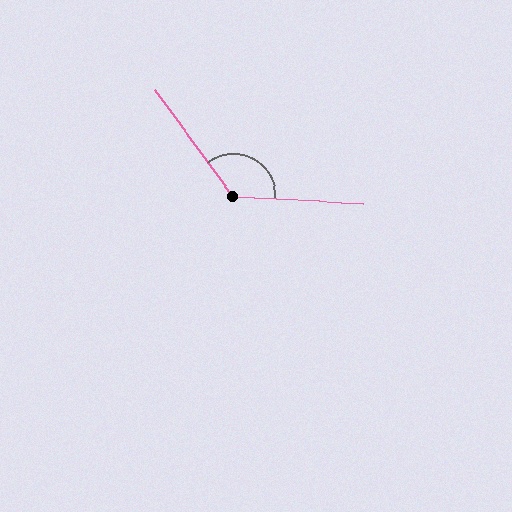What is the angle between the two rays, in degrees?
Approximately 129 degrees.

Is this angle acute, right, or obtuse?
It is obtuse.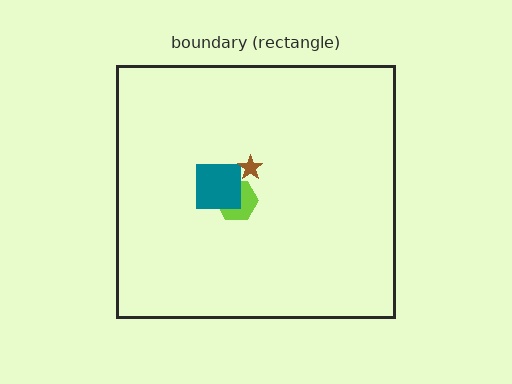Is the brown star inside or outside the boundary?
Inside.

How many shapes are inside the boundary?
3 inside, 0 outside.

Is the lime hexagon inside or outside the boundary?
Inside.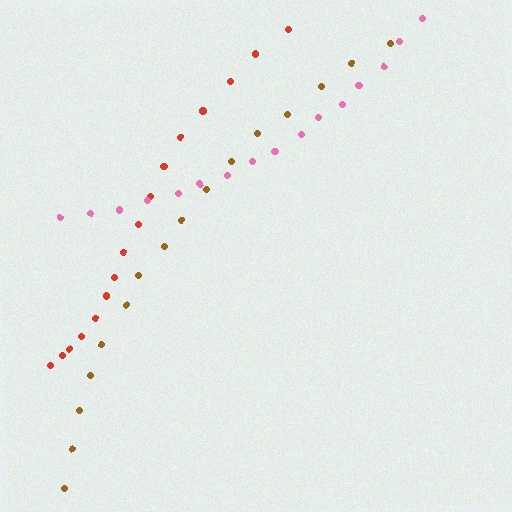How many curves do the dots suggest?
There are 3 distinct paths.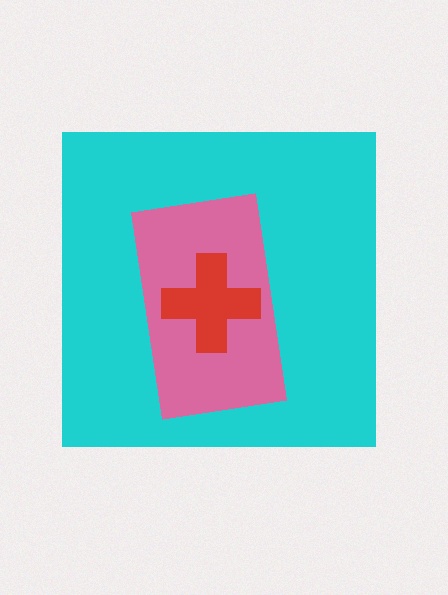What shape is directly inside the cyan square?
The pink rectangle.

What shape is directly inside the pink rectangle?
The red cross.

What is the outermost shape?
The cyan square.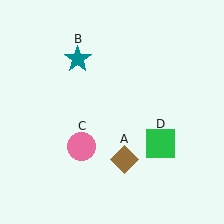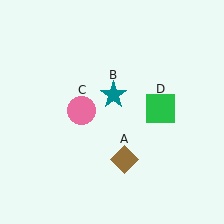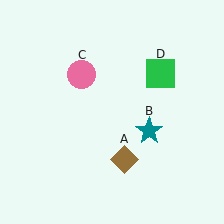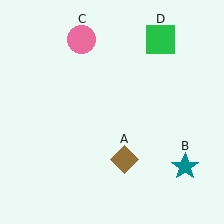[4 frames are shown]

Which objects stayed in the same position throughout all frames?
Brown diamond (object A) remained stationary.